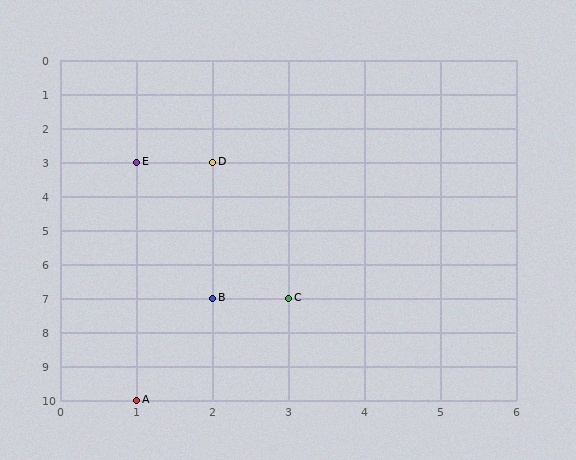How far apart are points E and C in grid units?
Points E and C are 2 columns and 4 rows apart (about 4.5 grid units diagonally).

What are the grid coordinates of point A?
Point A is at grid coordinates (1, 10).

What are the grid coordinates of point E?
Point E is at grid coordinates (1, 3).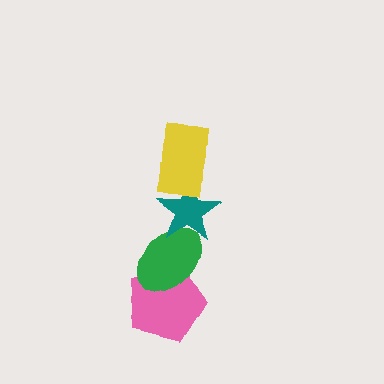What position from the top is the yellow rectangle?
The yellow rectangle is 1st from the top.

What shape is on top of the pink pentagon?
The green ellipse is on top of the pink pentagon.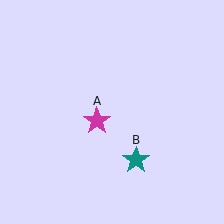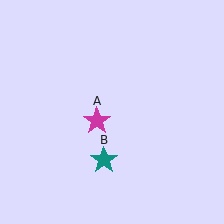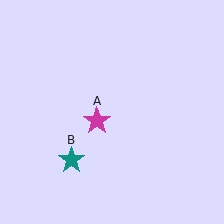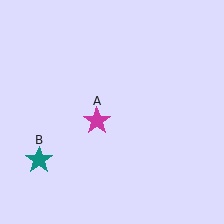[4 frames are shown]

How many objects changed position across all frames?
1 object changed position: teal star (object B).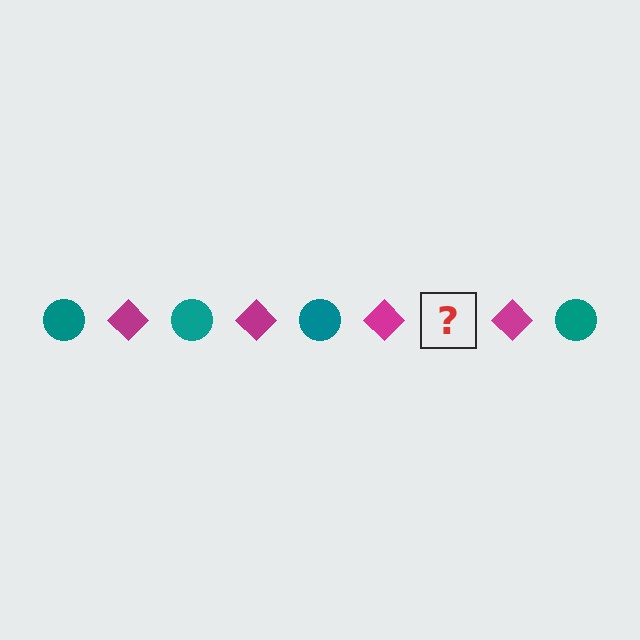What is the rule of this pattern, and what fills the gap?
The rule is that the pattern alternates between teal circle and magenta diamond. The gap should be filled with a teal circle.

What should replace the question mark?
The question mark should be replaced with a teal circle.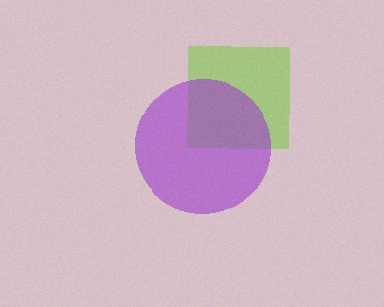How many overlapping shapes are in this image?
There are 2 overlapping shapes in the image.